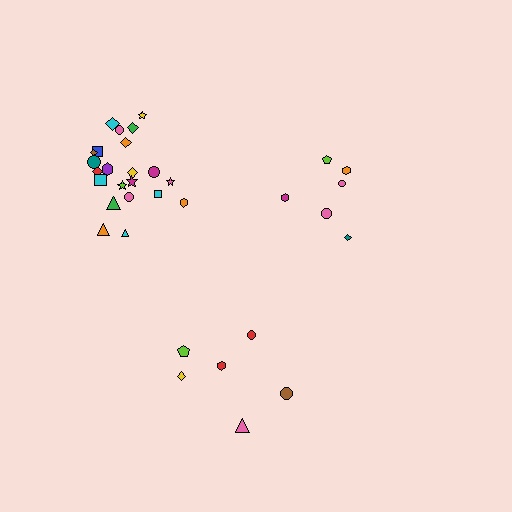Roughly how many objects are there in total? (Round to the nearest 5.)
Roughly 35 objects in total.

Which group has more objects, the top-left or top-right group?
The top-left group.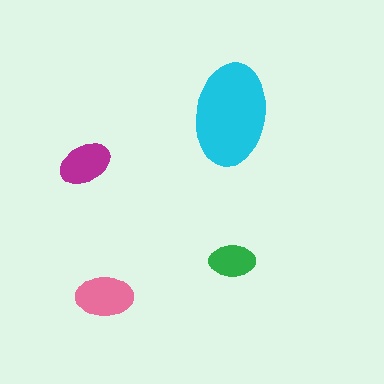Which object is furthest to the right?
The green ellipse is rightmost.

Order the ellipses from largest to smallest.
the cyan one, the pink one, the magenta one, the green one.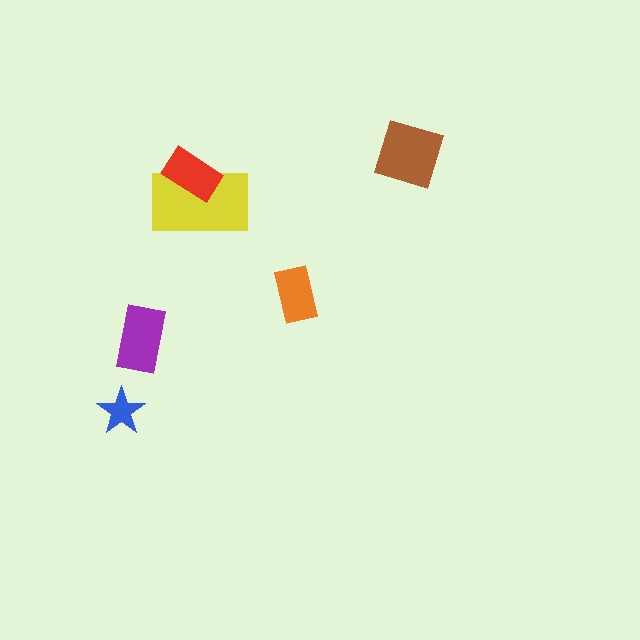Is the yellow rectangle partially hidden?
Yes, it is partially covered by another shape.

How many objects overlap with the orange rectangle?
0 objects overlap with the orange rectangle.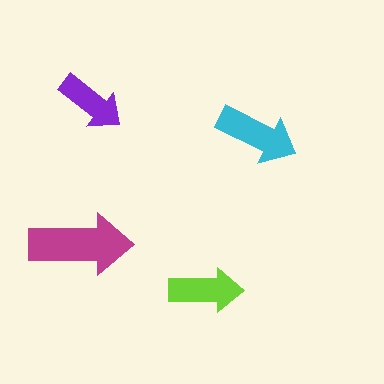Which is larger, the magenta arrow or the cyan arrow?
The magenta one.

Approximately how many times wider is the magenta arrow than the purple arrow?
About 1.5 times wider.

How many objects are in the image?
There are 4 objects in the image.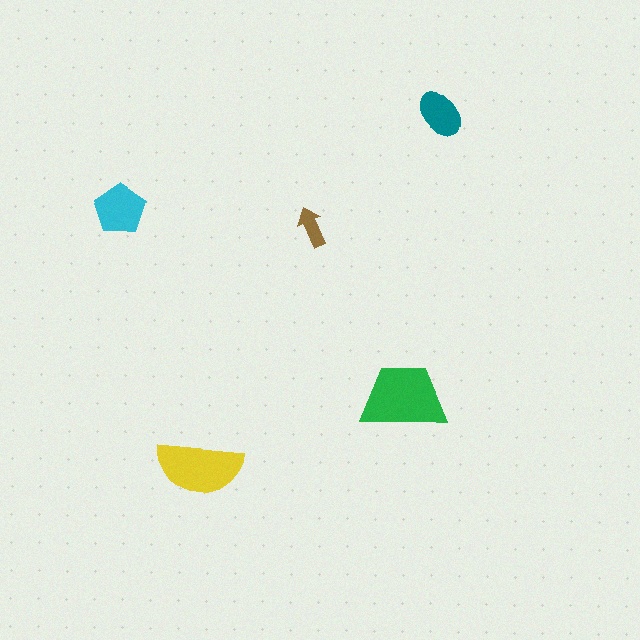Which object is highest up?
The teal ellipse is topmost.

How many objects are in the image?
There are 5 objects in the image.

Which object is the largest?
The green trapezoid.